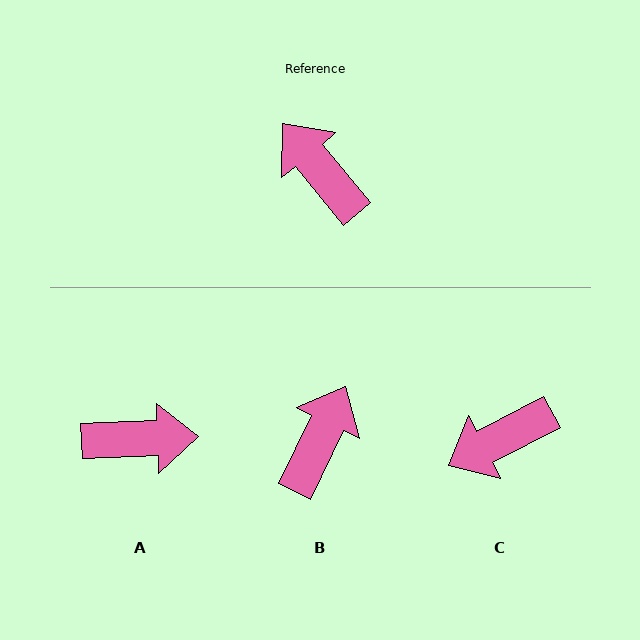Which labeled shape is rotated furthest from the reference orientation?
A, about 127 degrees away.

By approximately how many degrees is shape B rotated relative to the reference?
Approximately 66 degrees clockwise.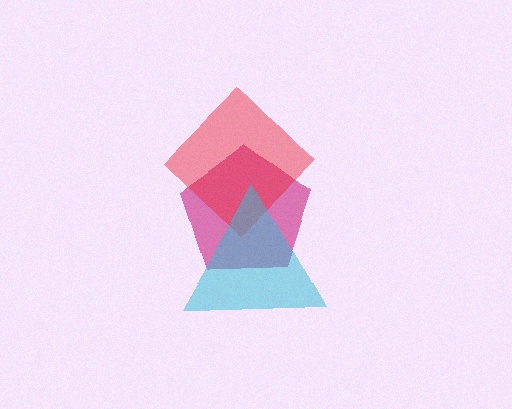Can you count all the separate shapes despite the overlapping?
Yes, there are 3 separate shapes.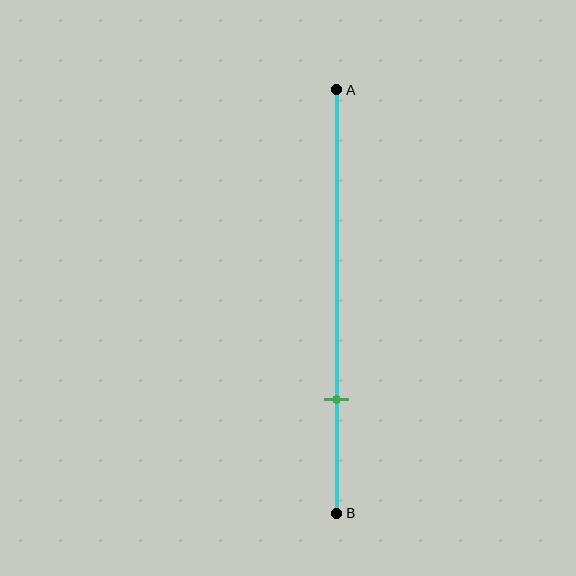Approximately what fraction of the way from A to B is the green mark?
The green mark is approximately 75% of the way from A to B.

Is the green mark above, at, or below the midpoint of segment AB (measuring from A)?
The green mark is below the midpoint of segment AB.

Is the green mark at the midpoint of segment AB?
No, the mark is at about 75% from A, not at the 50% midpoint.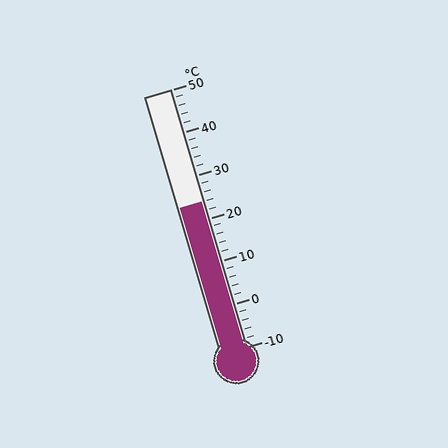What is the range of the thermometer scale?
The thermometer scale ranges from -10°C to 50°C.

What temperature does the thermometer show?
The thermometer shows approximately 24°C.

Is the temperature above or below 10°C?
The temperature is above 10°C.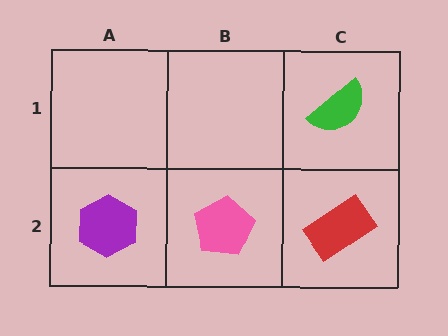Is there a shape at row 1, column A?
No, that cell is empty.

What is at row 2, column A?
A purple hexagon.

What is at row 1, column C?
A green semicircle.